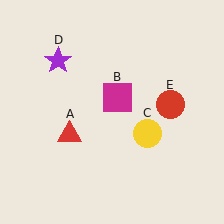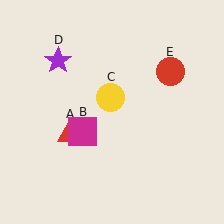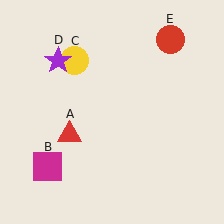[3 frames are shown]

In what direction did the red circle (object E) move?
The red circle (object E) moved up.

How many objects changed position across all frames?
3 objects changed position: magenta square (object B), yellow circle (object C), red circle (object E).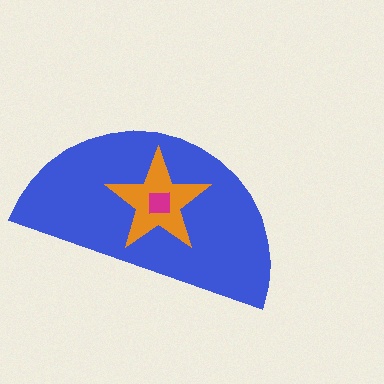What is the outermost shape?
The blue semicircle.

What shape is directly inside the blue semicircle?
The orange star.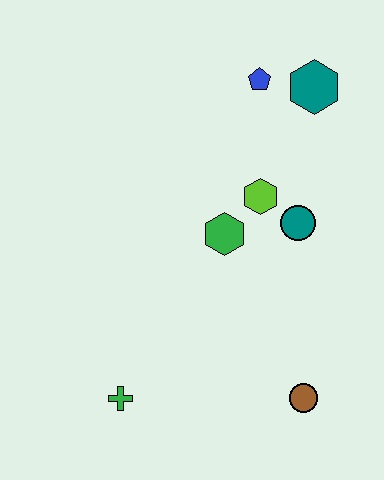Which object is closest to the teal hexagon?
The blue pentagon is closest to the teal hexagon.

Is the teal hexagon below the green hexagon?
No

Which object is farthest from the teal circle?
The green cross is farthest from the teal circle.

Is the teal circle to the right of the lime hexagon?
Yes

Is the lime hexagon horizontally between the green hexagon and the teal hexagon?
Yes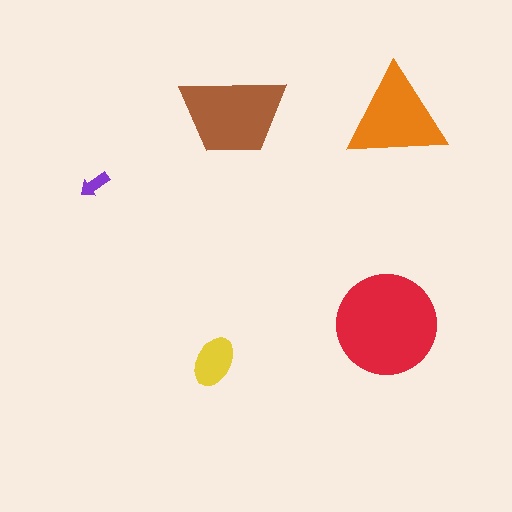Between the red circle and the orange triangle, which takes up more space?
The red circle.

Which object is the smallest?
The purple arrow.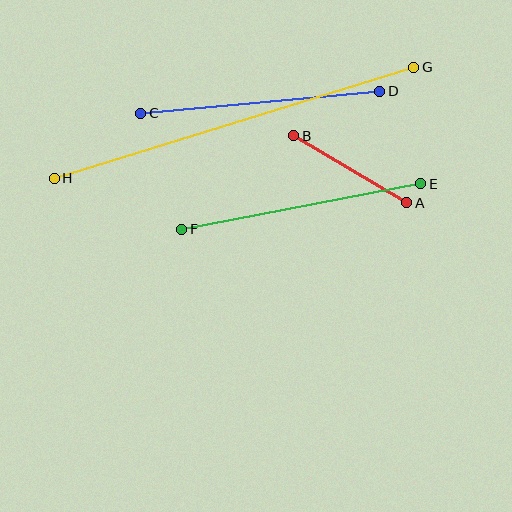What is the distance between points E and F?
The distance is approximately 243 pixels.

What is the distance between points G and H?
The distance is approximately 377 pixels.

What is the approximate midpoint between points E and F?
The midpoint is at approximately (301, 207) pixels.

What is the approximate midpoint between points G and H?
The midpoint is at approximately (234, 123) pixels.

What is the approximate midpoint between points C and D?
The midpoint is at approximately (260, 102) pixels.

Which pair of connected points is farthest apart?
Points G and H are farthest apart.